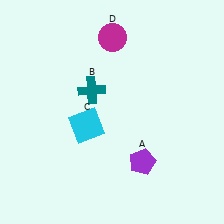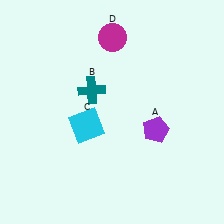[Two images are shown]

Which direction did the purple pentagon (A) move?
The purple pentagon (A) moved up.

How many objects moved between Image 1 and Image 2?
1 object moved between the two images.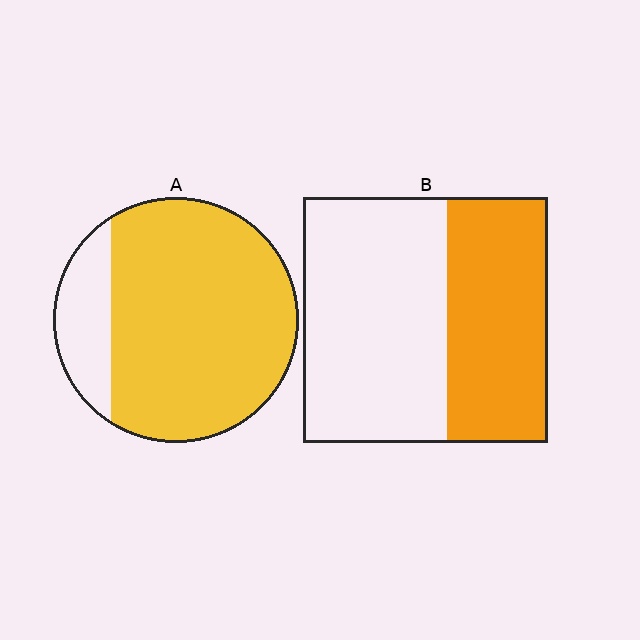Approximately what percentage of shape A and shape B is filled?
A is approximately 80% and B is approximately 40%.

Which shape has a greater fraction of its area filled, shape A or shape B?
Shape A.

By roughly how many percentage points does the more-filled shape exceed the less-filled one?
By roughly 40 percentage points (A over B).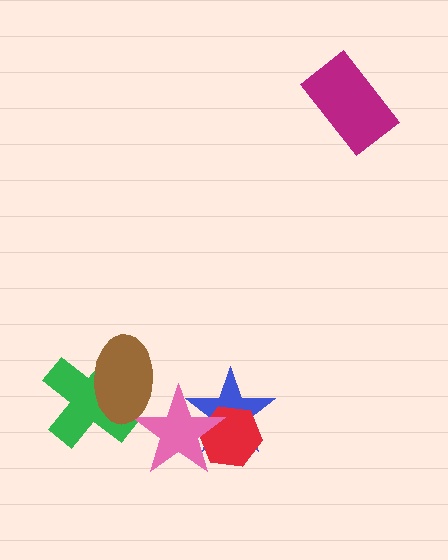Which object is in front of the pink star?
The brown ellipse is in front of the pink star.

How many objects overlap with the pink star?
3 objects overlap with the pink star.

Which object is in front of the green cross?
The brown ellipse is in front of the green cross.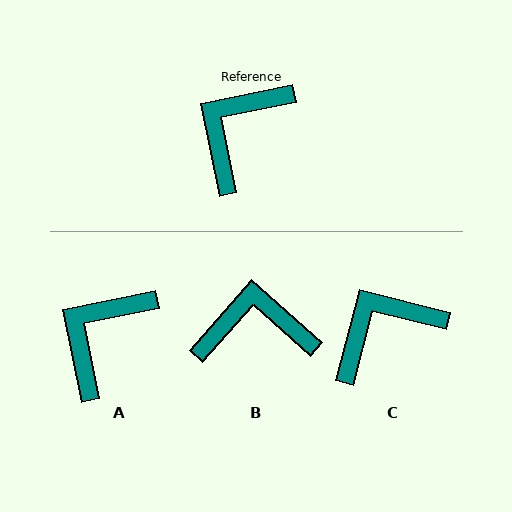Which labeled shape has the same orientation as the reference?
A.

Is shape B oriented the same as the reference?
No, it is off by about 53 degrees.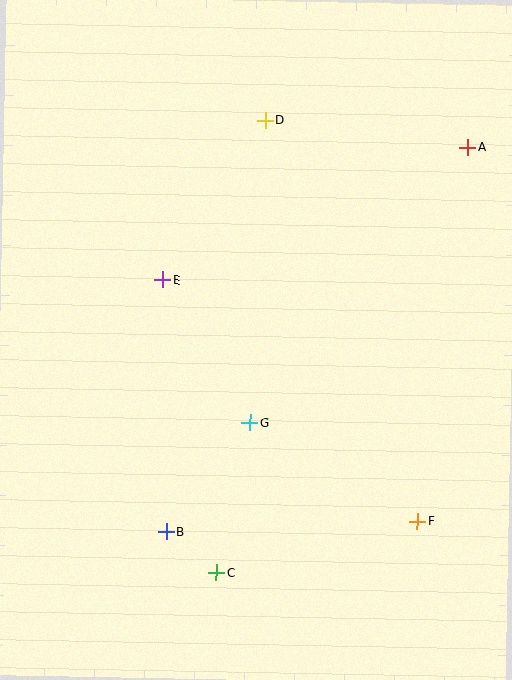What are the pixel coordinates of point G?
Point G is at (250, 423).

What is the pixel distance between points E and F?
The distance between E and F is 350 pixels.